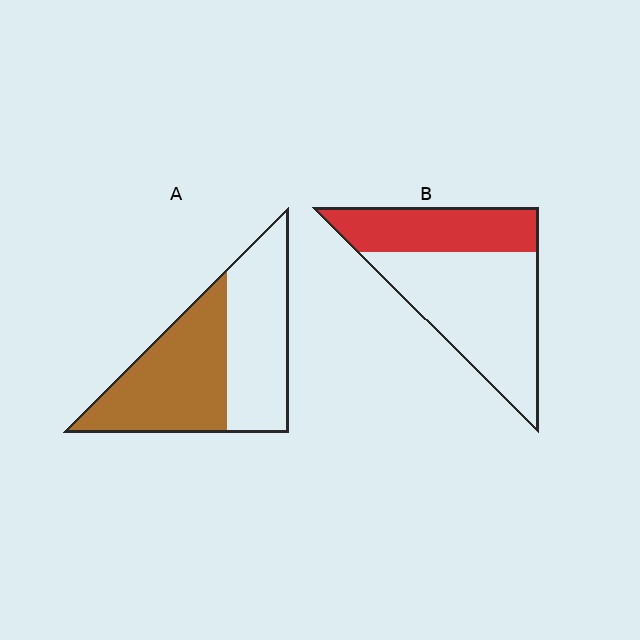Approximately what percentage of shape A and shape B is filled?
A is approximately 55% and B is approximately 35%.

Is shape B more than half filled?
No.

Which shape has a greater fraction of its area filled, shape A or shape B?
Shape A.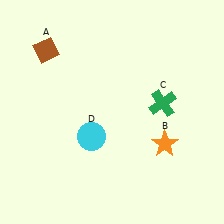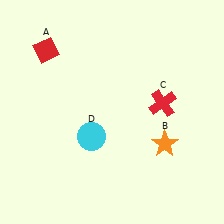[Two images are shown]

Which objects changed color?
A changed from brown to red. C changed from green to red.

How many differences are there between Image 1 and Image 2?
There are 2 differences between the two images.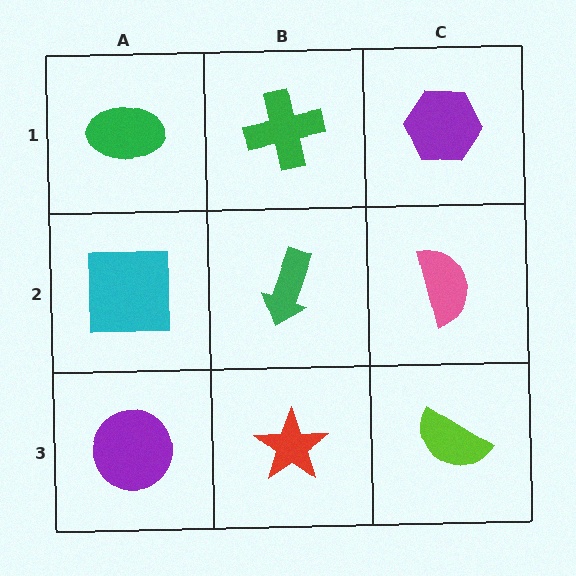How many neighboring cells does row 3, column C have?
2.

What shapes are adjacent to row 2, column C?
A purple hexagon (row 1, column C), a lime semicircle (row 3, column C), a green arrow (row 2, column B).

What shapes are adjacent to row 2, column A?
A green ellipse (row 1, column A), a purple circle (row 3, column A), a green arrow (row 2, column B).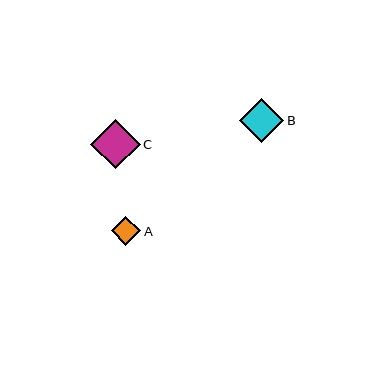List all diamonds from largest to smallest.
From largest to smallest: C, B, A.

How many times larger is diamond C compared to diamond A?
Diamond C is approximately 1.7 times the size of diamond A.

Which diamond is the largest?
Diamond C is the largest with a size of approximately 49 pixels.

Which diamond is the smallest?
Diamond A is the smallest with a size of approximately 29 pixels.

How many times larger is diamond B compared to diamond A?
Diamond B is approximately 1.5 times the size of diamond A.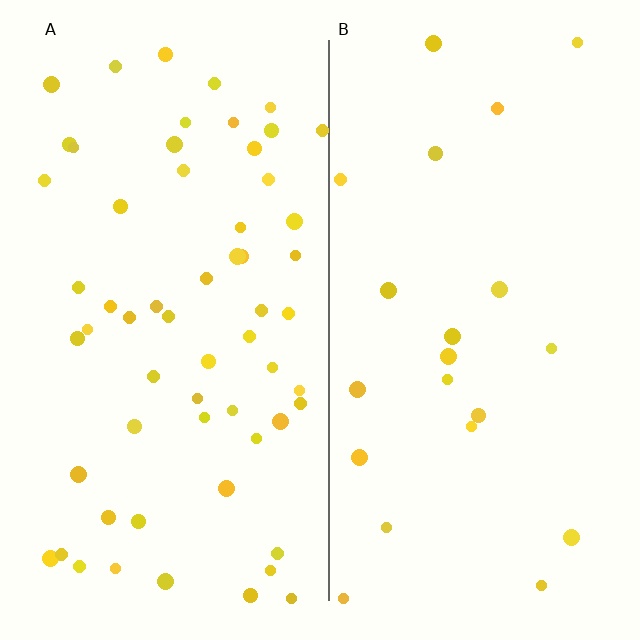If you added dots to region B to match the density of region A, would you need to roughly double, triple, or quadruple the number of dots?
Approximately triple.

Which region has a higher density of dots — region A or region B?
A (the left).